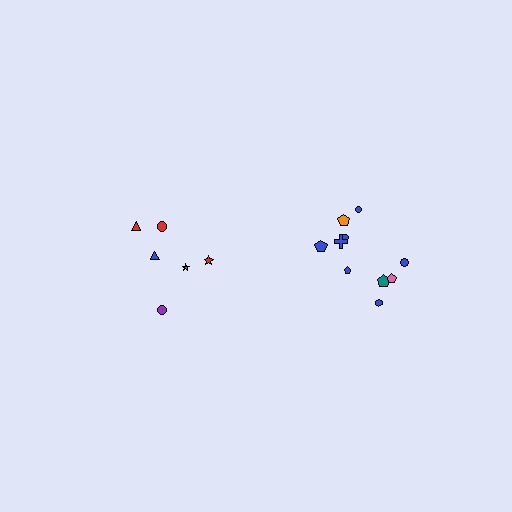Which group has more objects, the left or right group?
The right group.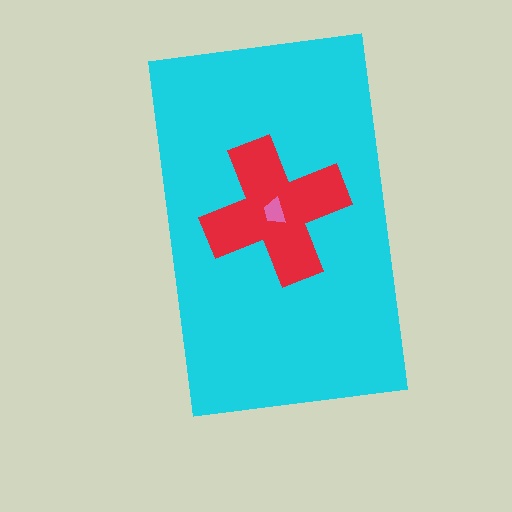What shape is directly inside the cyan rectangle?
The red cross.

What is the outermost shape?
The cyan rectangle.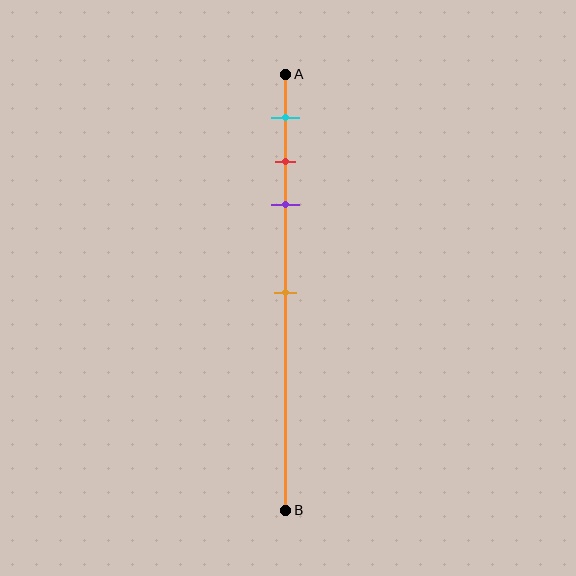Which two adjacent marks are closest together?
The red and purple marks are the closest adjacent pair.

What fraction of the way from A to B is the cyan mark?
The cyan mark is approximately 10% (0.1) of the way from A to B.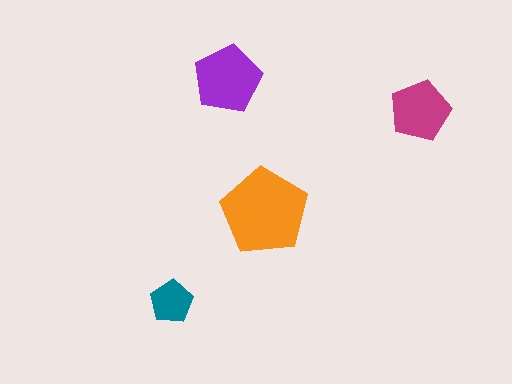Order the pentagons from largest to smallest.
the orange one, the purple one, the magenta one, the teal one.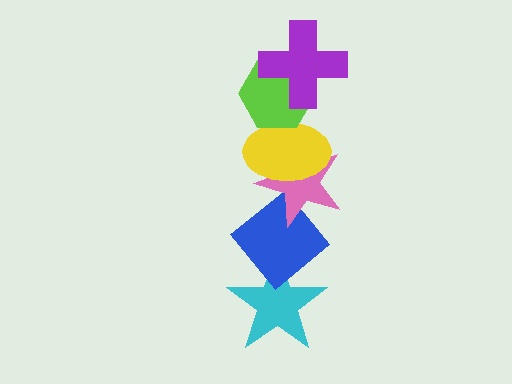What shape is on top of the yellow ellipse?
The lime hexagon is on top of the yellow ellipse.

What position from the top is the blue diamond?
The blue diamond is 5th from the top.